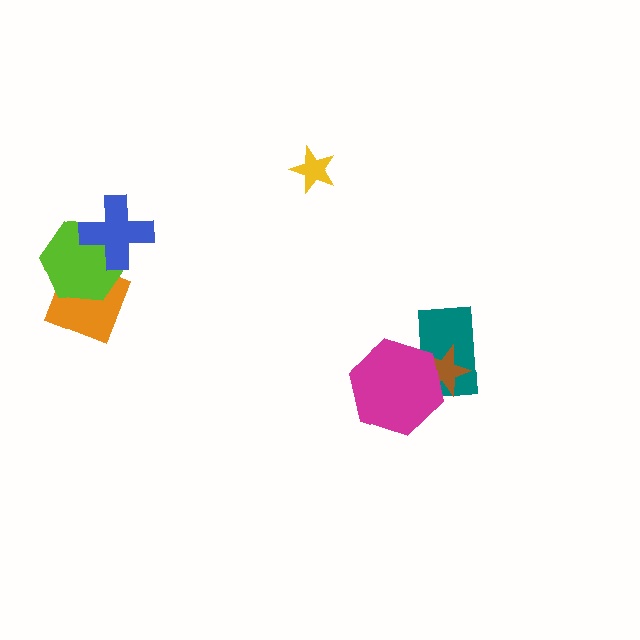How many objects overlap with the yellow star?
0 objects overlap with the yellow star.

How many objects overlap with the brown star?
2 objects overlap with the brown star.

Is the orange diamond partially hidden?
Yes, it is partially covered by another shape.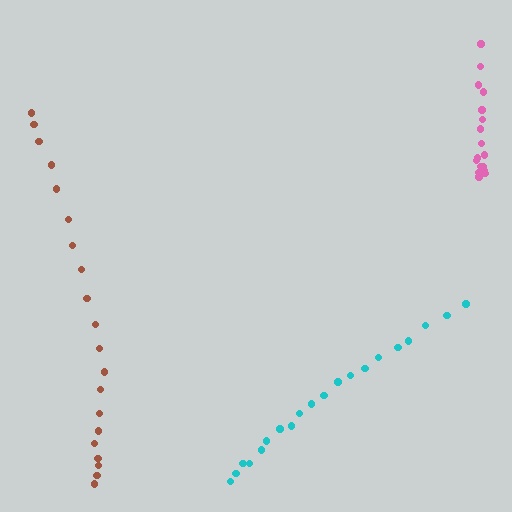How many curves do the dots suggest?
There are 3 distinct paths.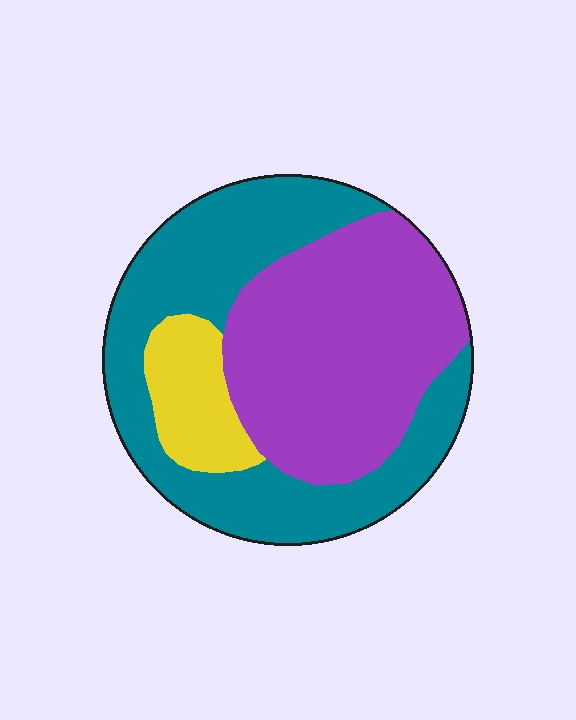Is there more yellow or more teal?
Teal.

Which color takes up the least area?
Yellow, at roughly 10%.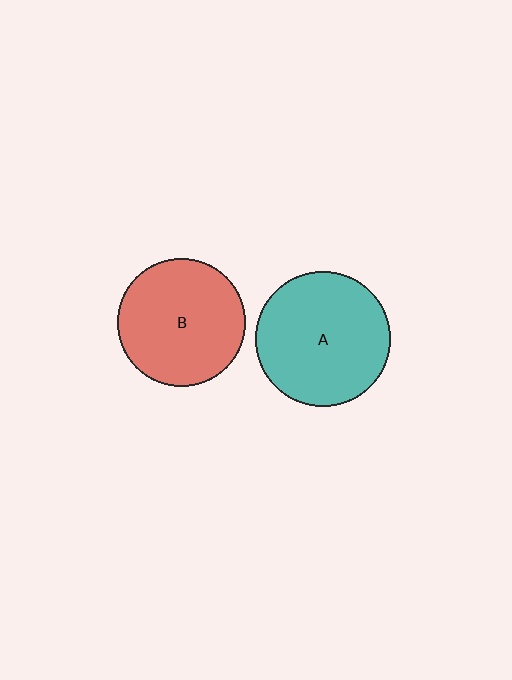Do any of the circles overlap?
No, none of the circles overlap.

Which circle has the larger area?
Circle A (teal).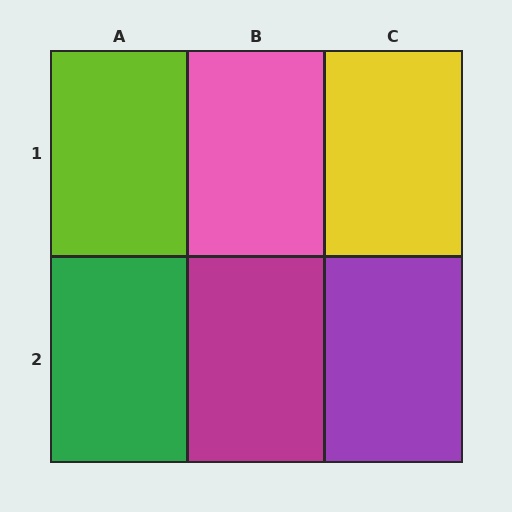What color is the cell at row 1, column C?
Yellow.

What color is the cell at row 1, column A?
Lime.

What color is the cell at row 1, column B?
Pink.